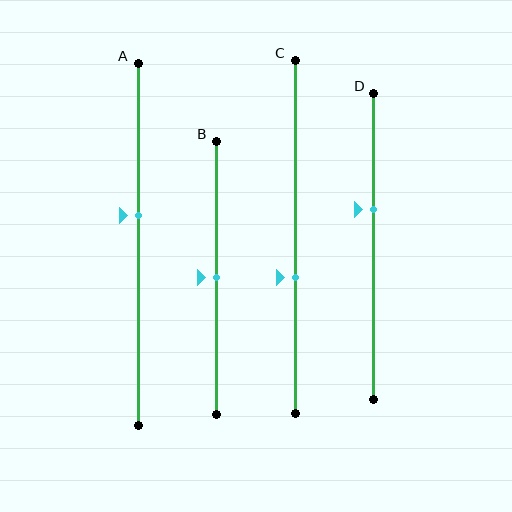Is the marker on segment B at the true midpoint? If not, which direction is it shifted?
Yes, the marker on segment B is at the true midpoint.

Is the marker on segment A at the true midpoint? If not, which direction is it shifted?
No, the marker on segment A is shifted upward by about 8% of the segment length.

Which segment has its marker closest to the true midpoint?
Segment B has its marker closest to the true midpoint.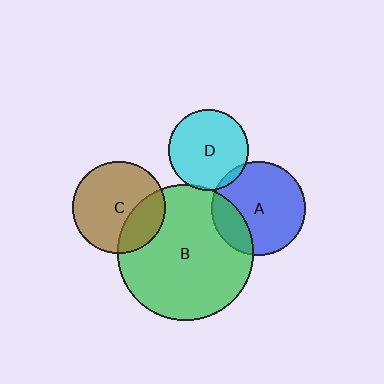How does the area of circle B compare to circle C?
Approximately 2.2 times.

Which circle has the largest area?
Circle B (green).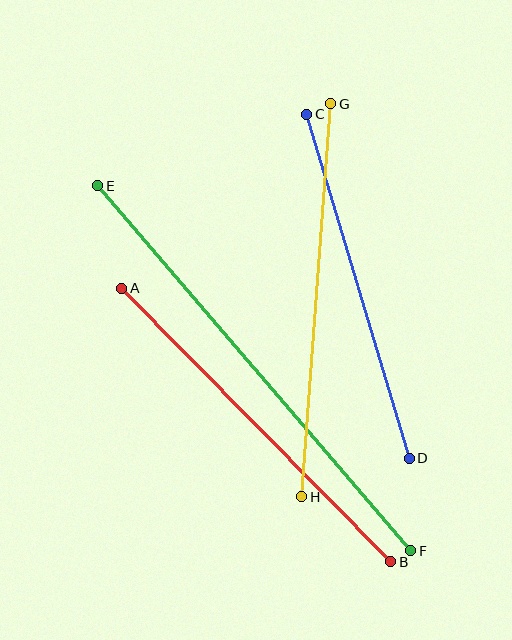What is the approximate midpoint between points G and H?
The midpoint is at approximately (316, 300) pixels.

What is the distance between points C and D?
The distance is approximately 359 pixels.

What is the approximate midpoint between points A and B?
The midpoint is at approximately (256, 425) pixels.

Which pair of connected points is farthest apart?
Points E and F are farthest apart.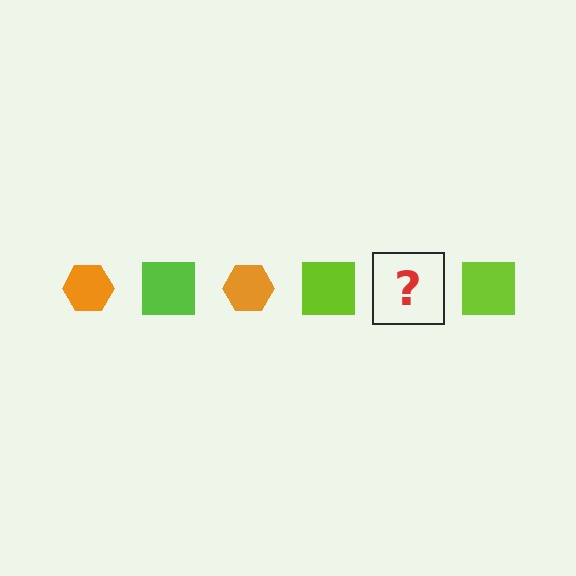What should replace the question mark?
The question mark should be replaced with an orange hexagon.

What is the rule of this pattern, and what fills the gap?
The rule is that the pattern alternates between orange hexagon and lime square. The gap should be filled with an orange hexagon.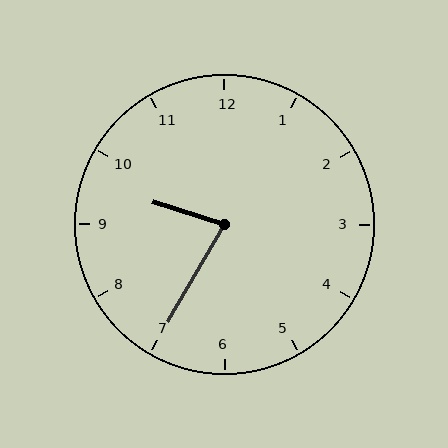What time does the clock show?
9:35.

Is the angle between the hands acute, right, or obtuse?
It is acute.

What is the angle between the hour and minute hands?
Approximately 78 degrees.